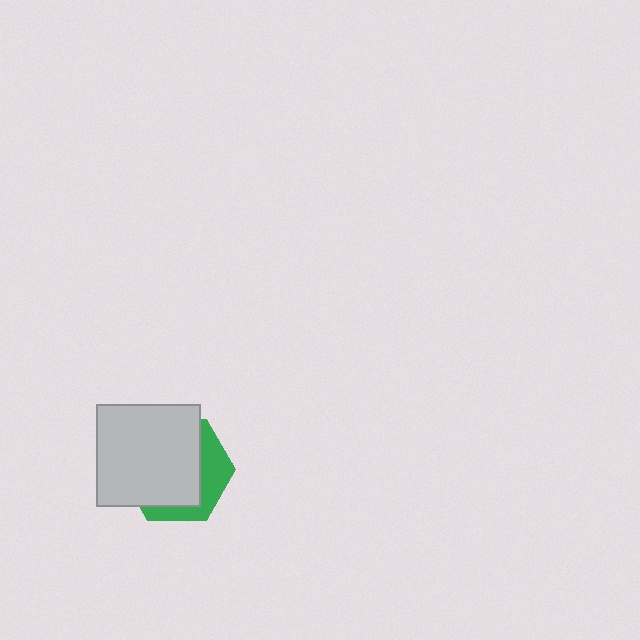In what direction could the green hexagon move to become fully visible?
The green hexagon could move toward the lower-right. That would shift it out from behind the light gray rectangle entirely.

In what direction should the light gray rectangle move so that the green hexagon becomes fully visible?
The light gray rectangle should move toward the upper-left. That is the shortest direction to clear the overlap and leave the green hexagon fully visible.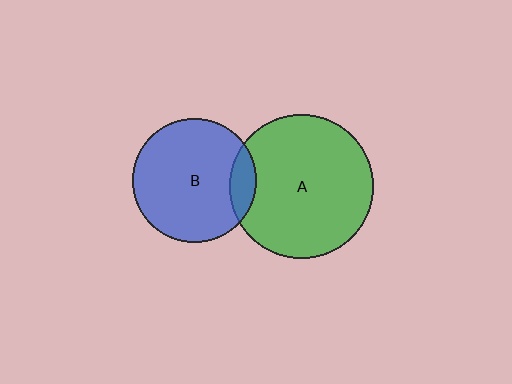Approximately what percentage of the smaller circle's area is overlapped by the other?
Approximately 10%.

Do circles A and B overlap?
Yes.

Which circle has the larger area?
Circle A (green).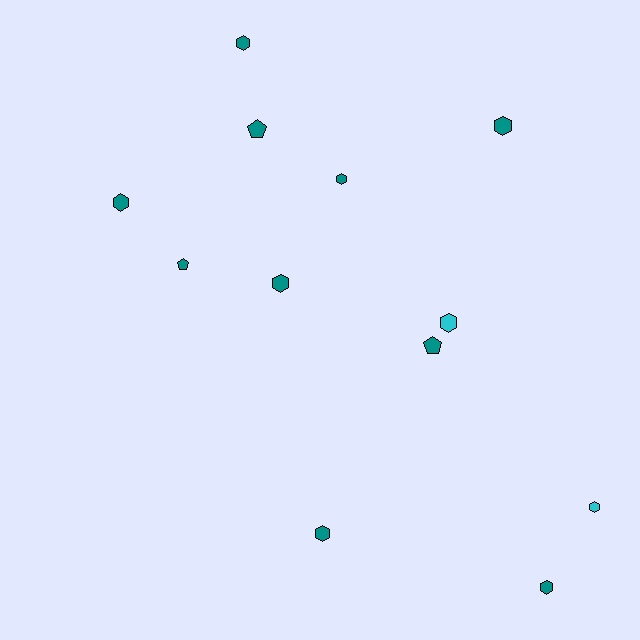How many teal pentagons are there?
There are 3 teal pentagons.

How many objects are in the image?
There are 12 objects.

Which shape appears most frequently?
Hexagon, with 9 objects.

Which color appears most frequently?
Teal, with 10 objects.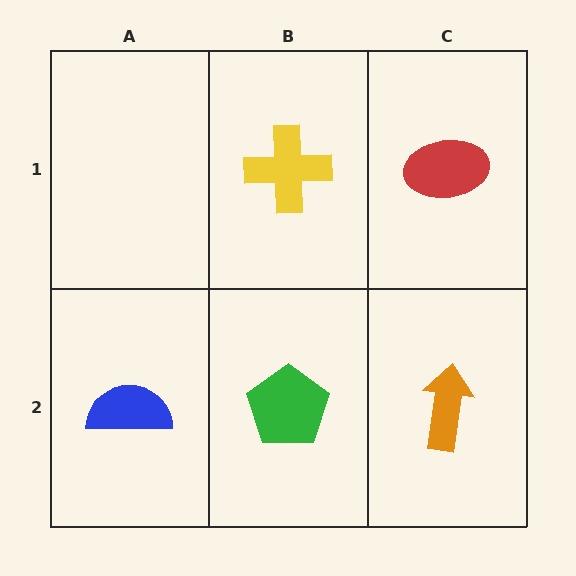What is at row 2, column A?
A blue semicircle.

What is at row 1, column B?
A yellow cross.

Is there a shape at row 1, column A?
No, that cell is empty.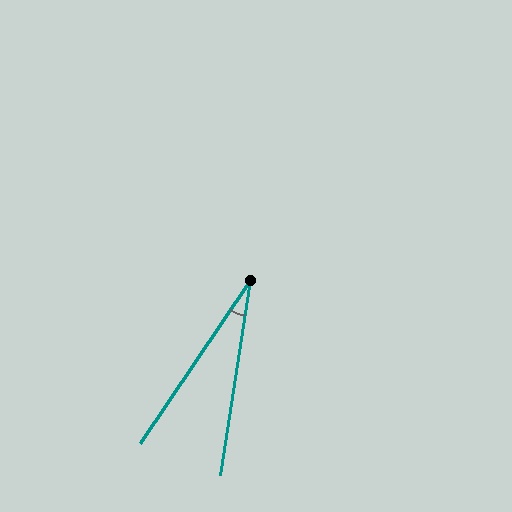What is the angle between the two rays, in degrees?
Approximately 25 degrees.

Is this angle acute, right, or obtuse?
It is acute.